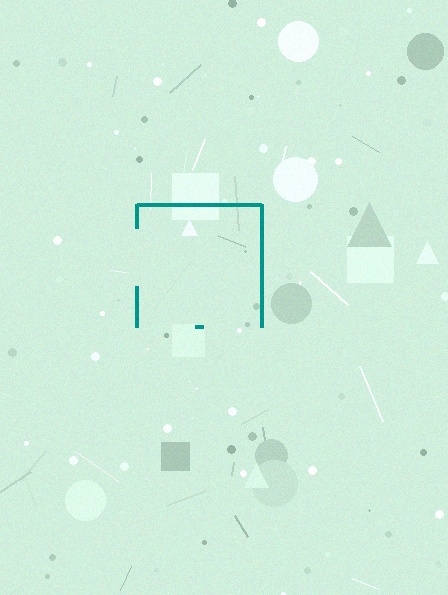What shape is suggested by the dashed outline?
The dashed outline suggests a square.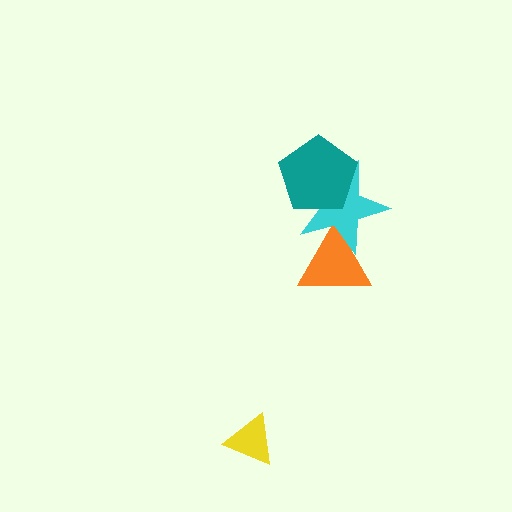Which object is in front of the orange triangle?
The cyan star is in front of the orange triangle.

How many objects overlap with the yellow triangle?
0 objects overlap with the yellow triangle.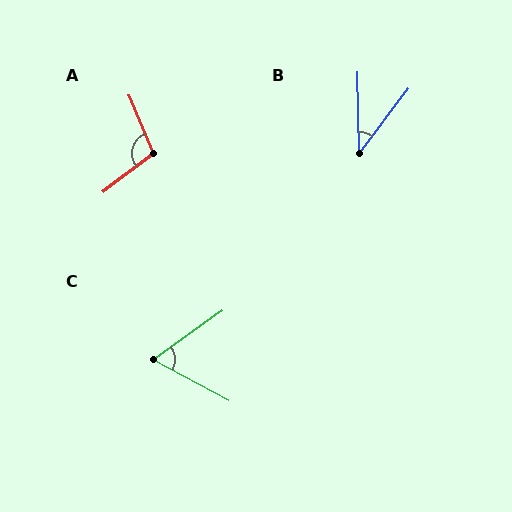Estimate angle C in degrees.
Approximately 64 degrees.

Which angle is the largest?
A, at approximately 105 degrees.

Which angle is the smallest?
B, at approximately 38 degrees.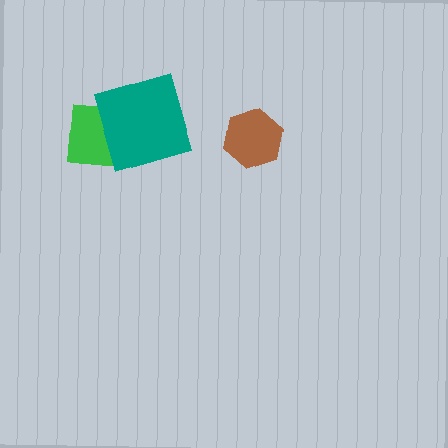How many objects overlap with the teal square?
1 object overlaps with the teal square.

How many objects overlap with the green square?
1 object overlaps with the green square.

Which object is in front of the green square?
The teal square is in front of the green square.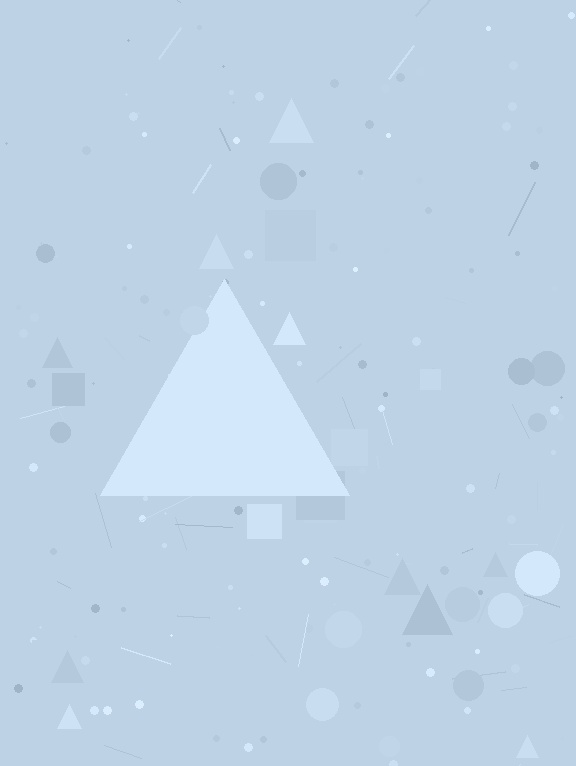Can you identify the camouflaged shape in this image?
The camouflaged shape is a triangle.